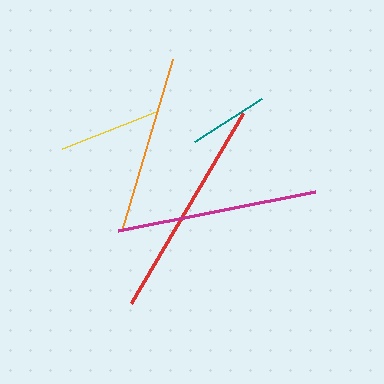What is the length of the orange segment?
The orange segment is approximately 179 pixels long.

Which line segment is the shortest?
The teal line is the shortest at approximately 80 pixels.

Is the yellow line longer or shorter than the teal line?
The yellow line is longer than the teal line.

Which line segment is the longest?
The red line is the longest at approximately 221 pixels.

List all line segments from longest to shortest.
From longest to shortest: red, magenta, orange, yellow, teal.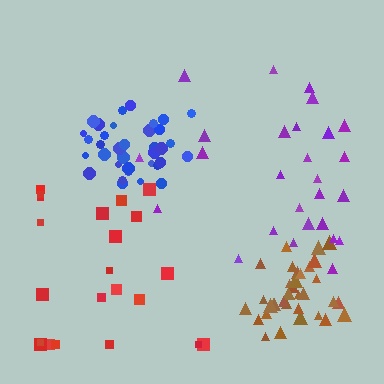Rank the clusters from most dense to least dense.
blue, brown, purple, red.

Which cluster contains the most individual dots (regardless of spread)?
Blue (35).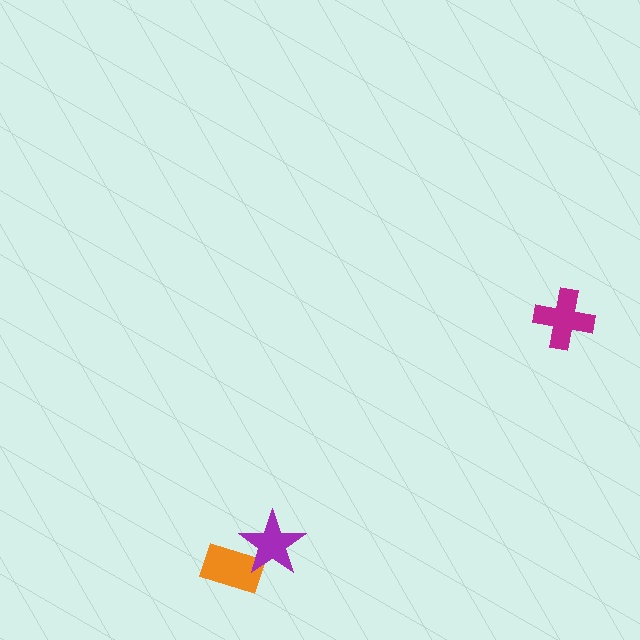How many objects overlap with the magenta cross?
0 objects overlap with the magenta cross.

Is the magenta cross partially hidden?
No, no other shape covers it.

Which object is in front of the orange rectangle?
The purple star is in front of the orange rectangle.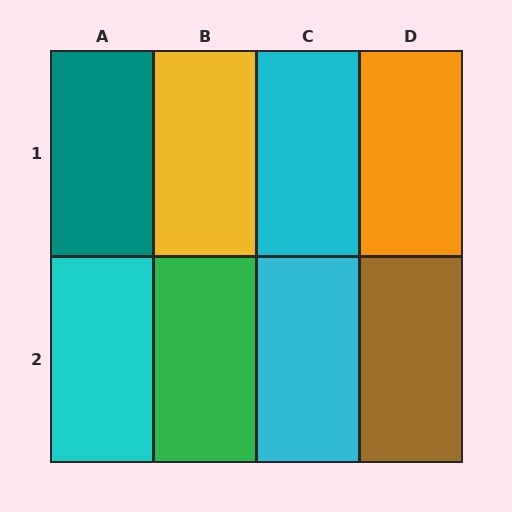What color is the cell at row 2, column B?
Green.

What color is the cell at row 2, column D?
Brown.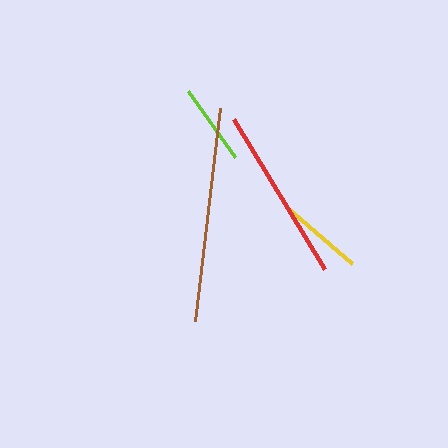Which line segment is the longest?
The brown line is the longest at approximately 215 pixels.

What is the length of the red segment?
The red segment is approximately 175 pixels long.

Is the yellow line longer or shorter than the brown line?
The brown line is longer than the yellow line.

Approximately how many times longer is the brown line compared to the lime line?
The brown line is approximately 2.6 times the length of the lime line.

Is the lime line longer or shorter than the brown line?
The brown line is longer than the lime line.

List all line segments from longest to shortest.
From longest to shortest: brown, red, yellow, lime.